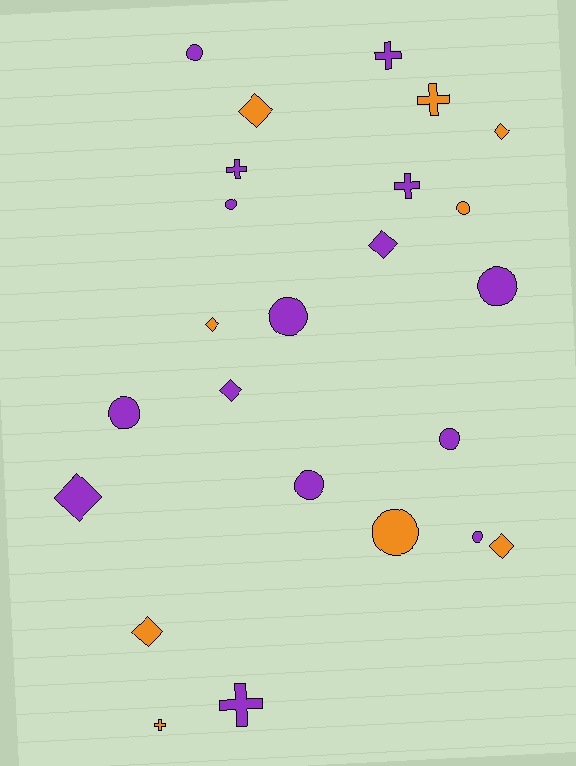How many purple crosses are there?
There are 4 purple crosses.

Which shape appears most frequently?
Circle, with 10 objects.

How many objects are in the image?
There are 24 objects.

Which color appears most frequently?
Purple, with 15 objects.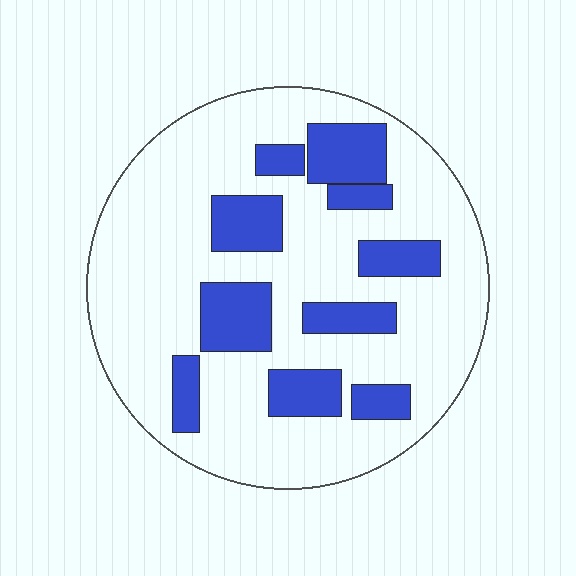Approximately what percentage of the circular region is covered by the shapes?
Approximately 25%.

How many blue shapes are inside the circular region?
10.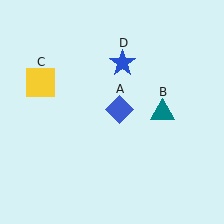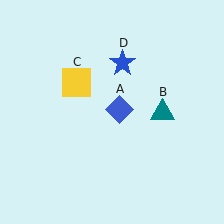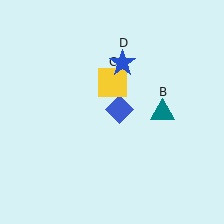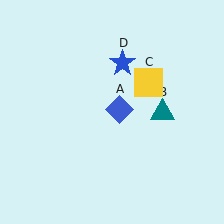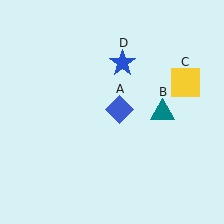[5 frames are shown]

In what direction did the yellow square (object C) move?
The yellow square (object C) moved right.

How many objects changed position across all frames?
1 object changed position: yellow square (object C).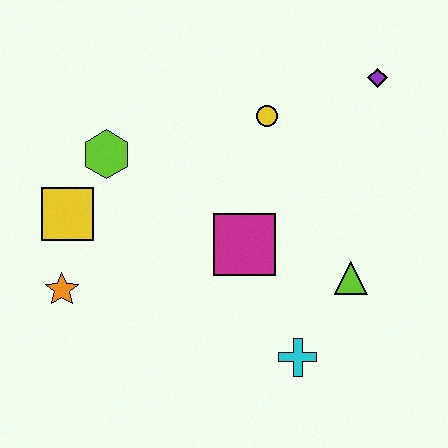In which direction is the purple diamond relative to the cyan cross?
The purple diamond is above the cyan cross.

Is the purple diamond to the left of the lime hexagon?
No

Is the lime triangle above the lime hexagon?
No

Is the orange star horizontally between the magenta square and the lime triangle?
No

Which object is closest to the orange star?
The yellow square is closest to the orange star.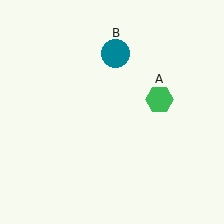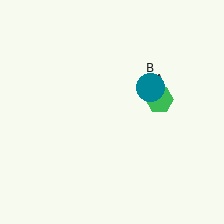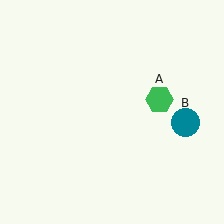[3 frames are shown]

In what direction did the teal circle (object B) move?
The teal circle (object B) moved down and to the right.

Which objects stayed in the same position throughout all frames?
Green hexagon (object A) remained stationary.